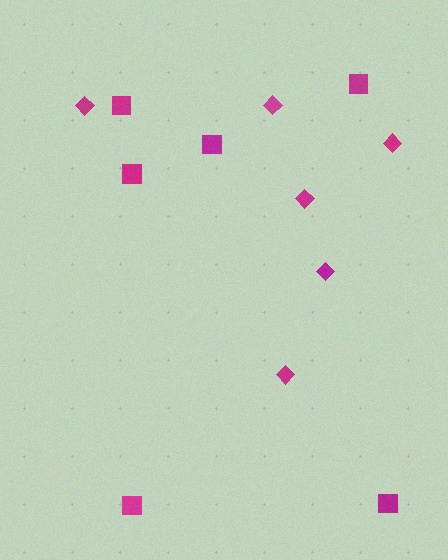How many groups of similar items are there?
There are 2 groups: one group of diamonds (6) and one group of squares (6).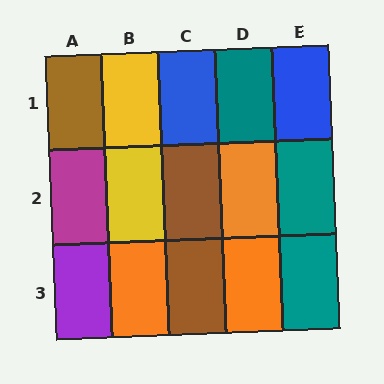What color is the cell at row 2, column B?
Yellow.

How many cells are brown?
3 cells are brown.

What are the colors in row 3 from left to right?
Purple, orange, brown, orange, teal.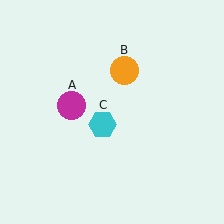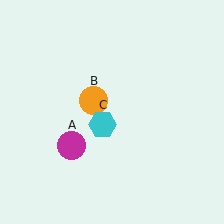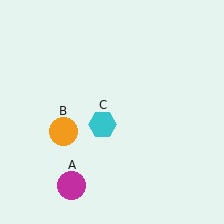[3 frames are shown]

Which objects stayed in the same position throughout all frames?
Cyan hexagon (object C) remained stationary.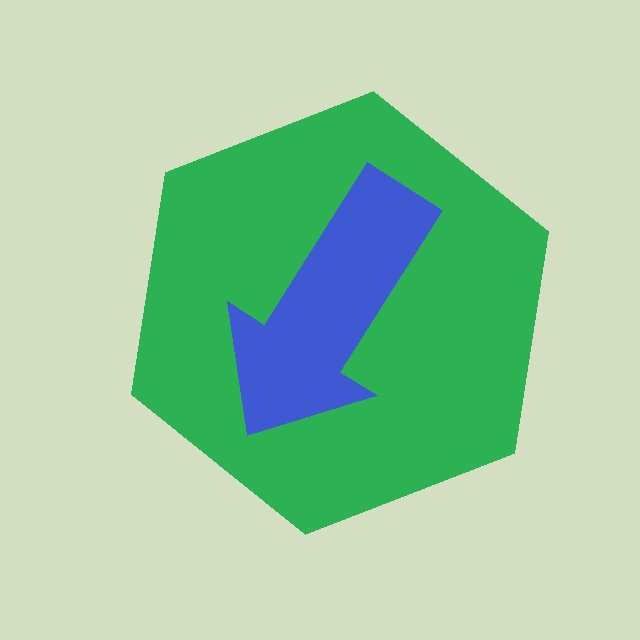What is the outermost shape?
The green hexagon.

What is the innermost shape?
The blue arrow.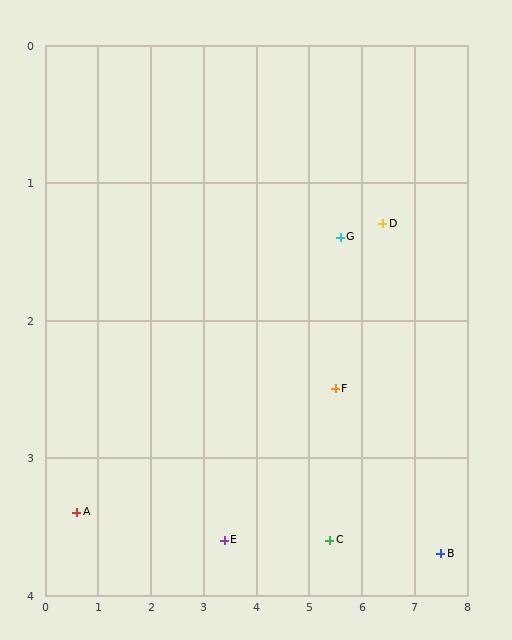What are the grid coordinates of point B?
Point B is at approximately (7.5, 3.7).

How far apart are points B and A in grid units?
Points B and A are about 6.9 grid units apart.